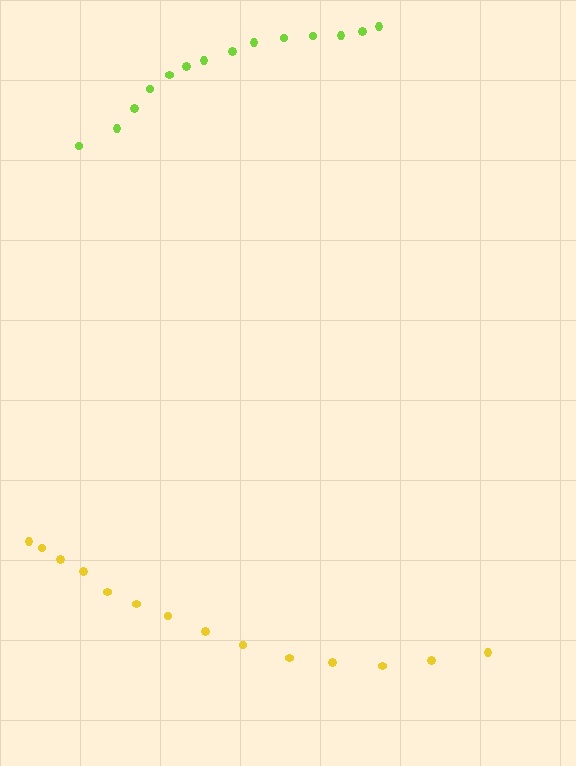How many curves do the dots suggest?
There are 2 distinct paths.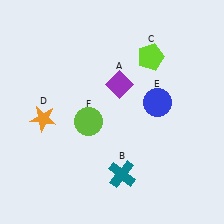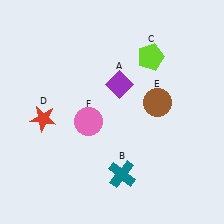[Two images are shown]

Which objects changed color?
D changed from orange to red. E changed from blue to brown. F changed from lime to pink.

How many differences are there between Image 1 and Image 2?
There are 3 differences between the two images.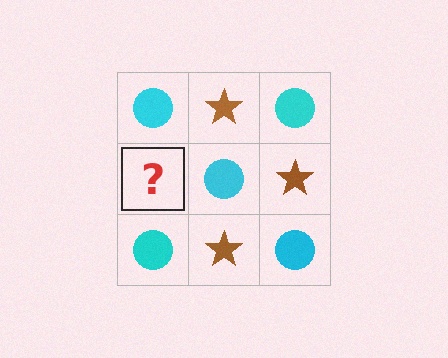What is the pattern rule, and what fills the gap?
The rule is that it alternates cyan circle and brown star in a checkerboard pattern. The gap should be filled with a brown star.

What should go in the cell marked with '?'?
The missing cell should contain a brown star.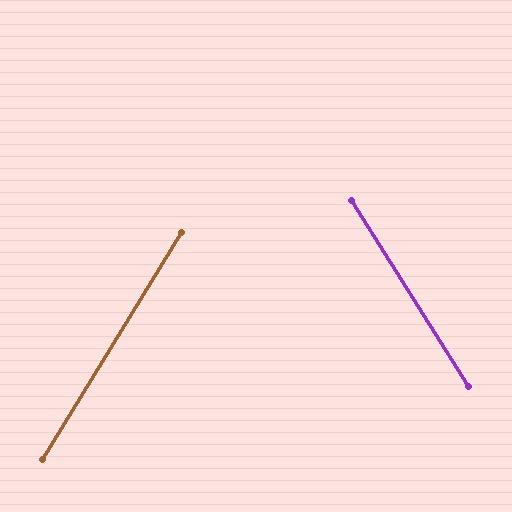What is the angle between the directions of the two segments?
Approximately 64 degrees.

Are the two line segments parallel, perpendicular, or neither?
Neither parallel nor perpendicular — they differ by about 64°.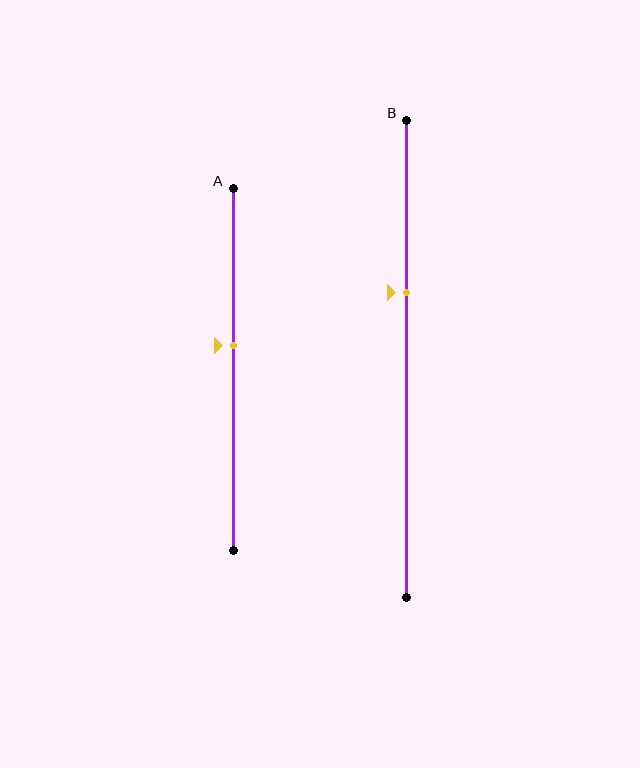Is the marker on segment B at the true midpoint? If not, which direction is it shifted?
No, the marker on segment B is shifted upward by about 14% of the segment length.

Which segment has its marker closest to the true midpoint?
Segment A has its marker closest to the true midpoint.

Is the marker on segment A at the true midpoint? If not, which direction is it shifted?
No, the marker on segment A is shifted upward by about 7% of the segment length.